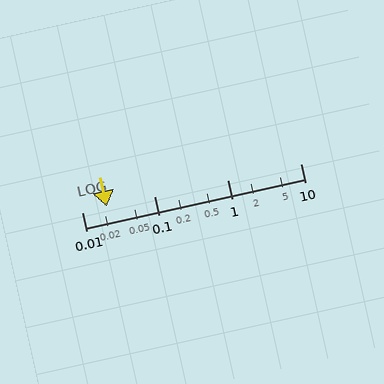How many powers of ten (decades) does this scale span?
The scale spans 3 decades, from 0.01 to 10.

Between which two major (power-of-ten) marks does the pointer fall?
The pointer is between 0.01 and 0.1.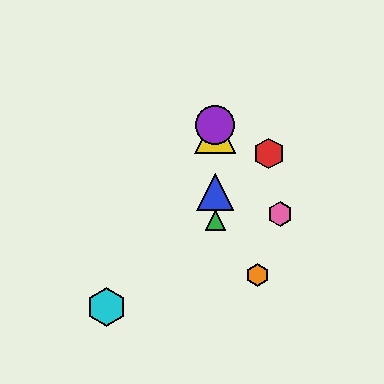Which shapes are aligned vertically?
The blue triangle, the green triangle, the yellow triangle, the purple circle are aligned vertically.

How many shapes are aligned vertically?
4 shapes (the blue triangle, the green triangle, the yellow triangle, the purple circle) are aligned vertically.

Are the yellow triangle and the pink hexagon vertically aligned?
No, the yellow triangle is at x≈215 and the pink hexagon is at x≈280.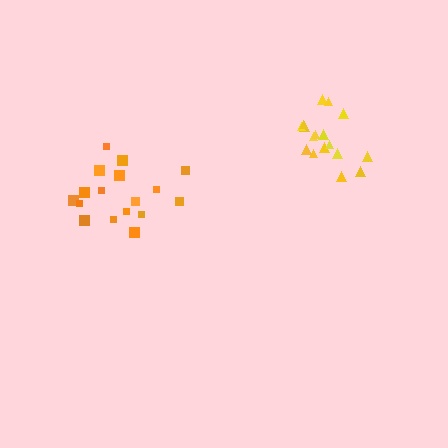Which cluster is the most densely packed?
Yellow.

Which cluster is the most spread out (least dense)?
Orange.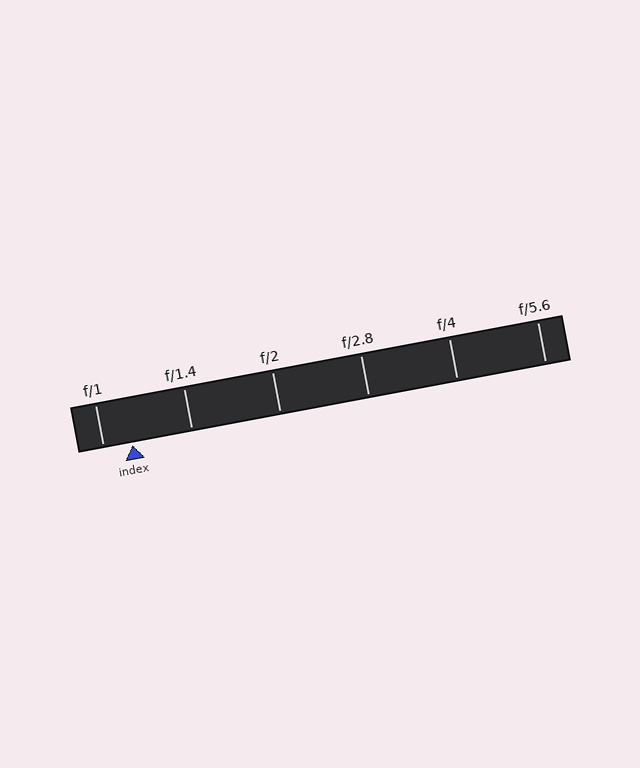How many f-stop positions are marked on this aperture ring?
There are 6 f-stop positions marked.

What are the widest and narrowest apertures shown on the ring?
The widest aperture shown is f/1 and the narrowest is f/5.6.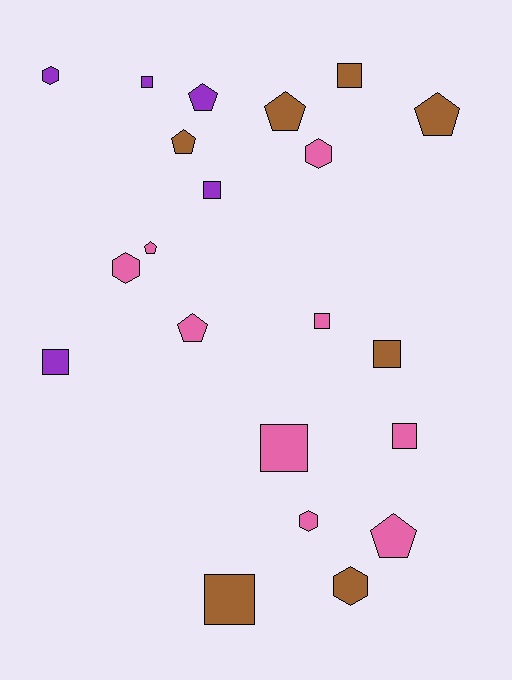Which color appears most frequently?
Pink, with 9 objects.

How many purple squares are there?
There are 3 purple squares.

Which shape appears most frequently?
Square, with 9 objects.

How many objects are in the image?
There are 21 objects.